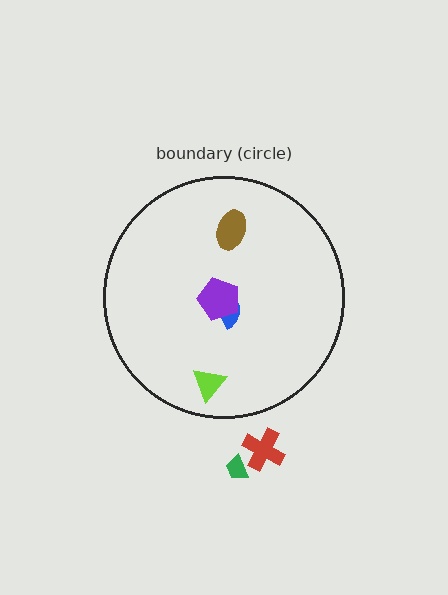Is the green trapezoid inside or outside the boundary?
Outside.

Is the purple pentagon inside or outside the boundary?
Inside.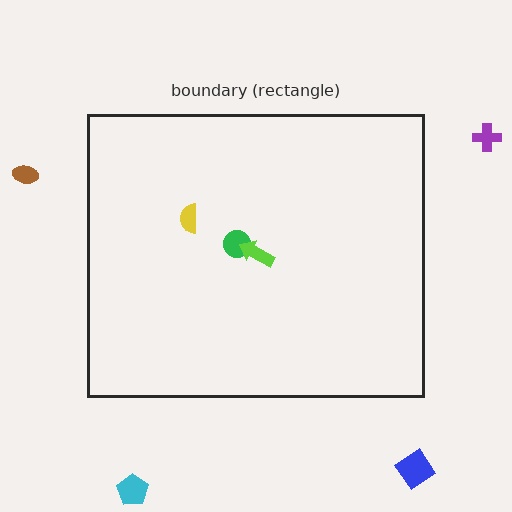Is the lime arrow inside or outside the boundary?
Inside.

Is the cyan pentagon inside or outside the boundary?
Outside.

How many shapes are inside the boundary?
3 inside, 4 outside.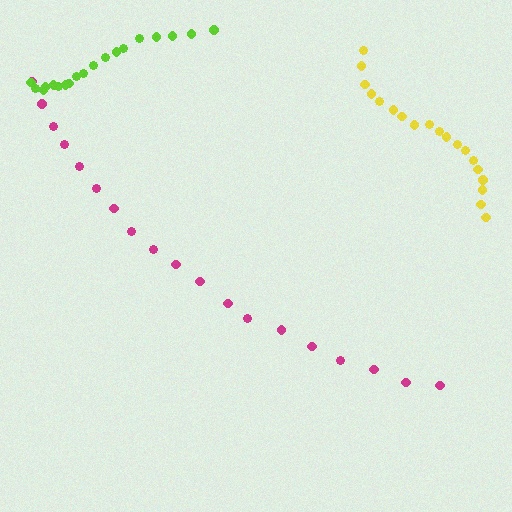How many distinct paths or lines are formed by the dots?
There are 3 distinct paths.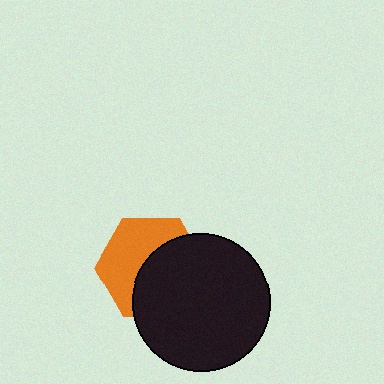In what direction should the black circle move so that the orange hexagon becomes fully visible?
The black circle should move toward the lower-right. That is the shortest direction to clear the overlap and leave the orange hexagon fully visible.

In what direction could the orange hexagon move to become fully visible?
The orange hexagon could move toward the upper-left. That would shift it out from behind the black circle entirely.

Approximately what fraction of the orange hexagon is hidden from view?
Roughly 52% of the orange hexagon is hidden behind the black circle.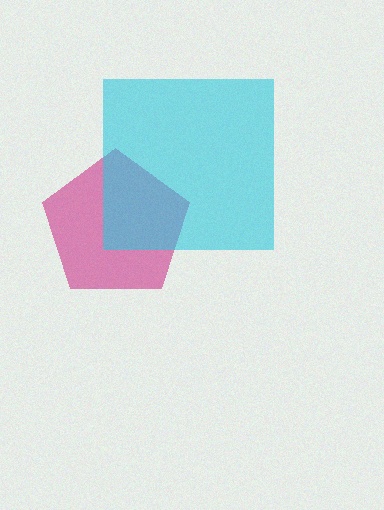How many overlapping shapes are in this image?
There are 2 overlapping shapes in the image.